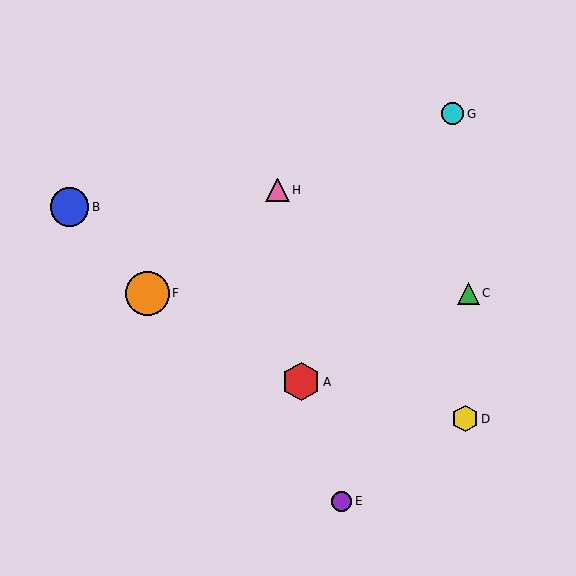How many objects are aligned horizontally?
2 objects (C, F) are aligned horizontally.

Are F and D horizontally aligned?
No, F is at y≈293 and D is at y≈419.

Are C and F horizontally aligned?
Yes, both are at y≈293.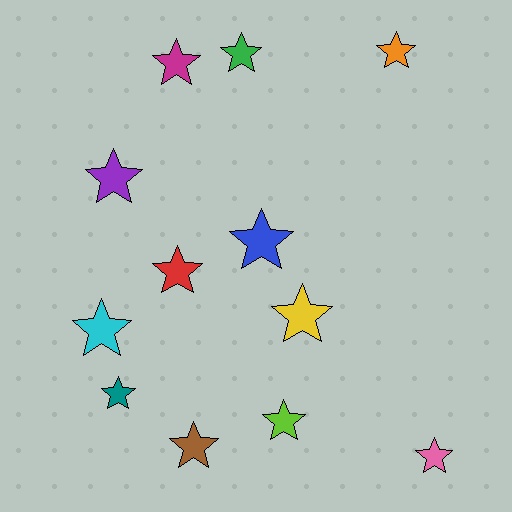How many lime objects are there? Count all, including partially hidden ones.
There is 1 lime object.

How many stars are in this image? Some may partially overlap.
There are 12 stars.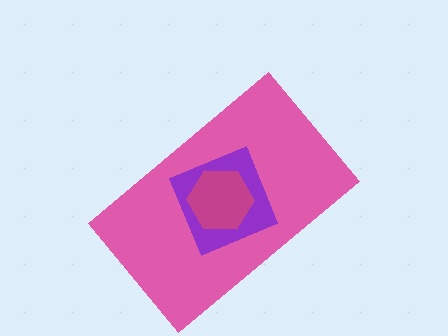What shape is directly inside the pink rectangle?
The purple square.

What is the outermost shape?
The pink rectangle.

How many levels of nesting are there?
3.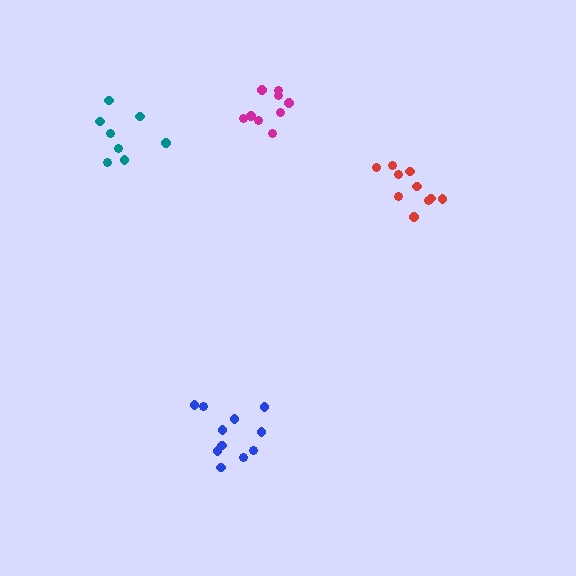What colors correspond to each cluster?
The clusters are colored: blue, magenta, red, teal.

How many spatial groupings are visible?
There are 4 spatial groupings.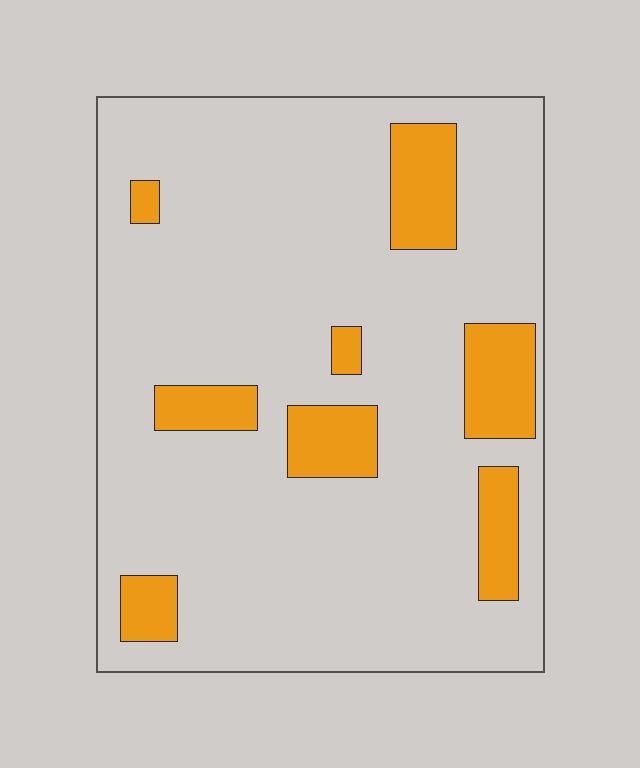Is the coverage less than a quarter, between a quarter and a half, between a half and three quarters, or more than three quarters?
Less than a quarter.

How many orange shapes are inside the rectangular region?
8.